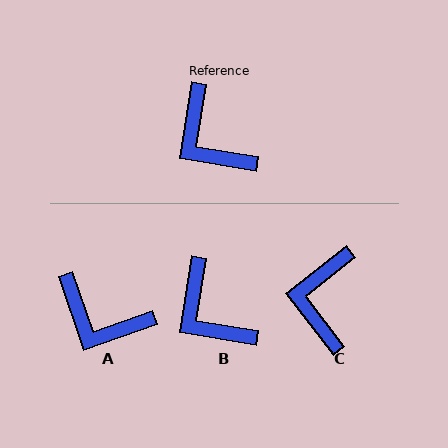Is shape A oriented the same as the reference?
No, it is off by about 29 degrees.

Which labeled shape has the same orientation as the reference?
B.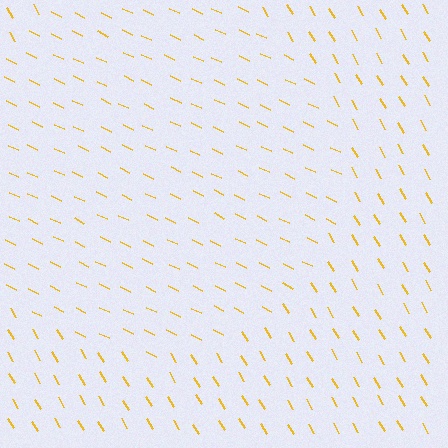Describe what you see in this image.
The image is filled with small yellow line segments. A circle region in the image has lines oriented differently from the surrounding lines, creating a visible texture boundary.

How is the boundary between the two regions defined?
The boundary is defined purely by a change in line orientation (approximately 34 degrees difference). All lines are the same color and thickness.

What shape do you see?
I see a circle.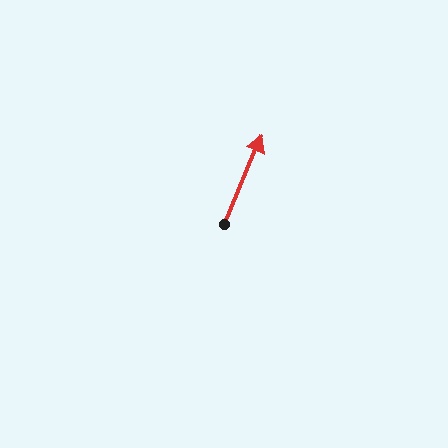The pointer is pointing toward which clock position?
Roughly 1 o'clock.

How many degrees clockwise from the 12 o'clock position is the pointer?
Approximately 23 degrees.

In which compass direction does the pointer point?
Northeast.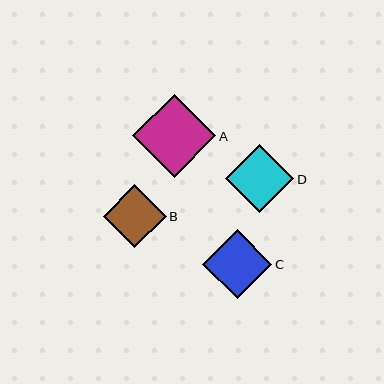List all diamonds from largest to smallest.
From largest to smallest: A, C, D, B.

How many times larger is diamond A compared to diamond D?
Diamond A is approximately 1.2 times the size of diamond D.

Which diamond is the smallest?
Diamond B is the smallest with a size of approximately 63 pixels.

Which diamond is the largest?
Diamond A is the largest with a size of approximately 83 pixels.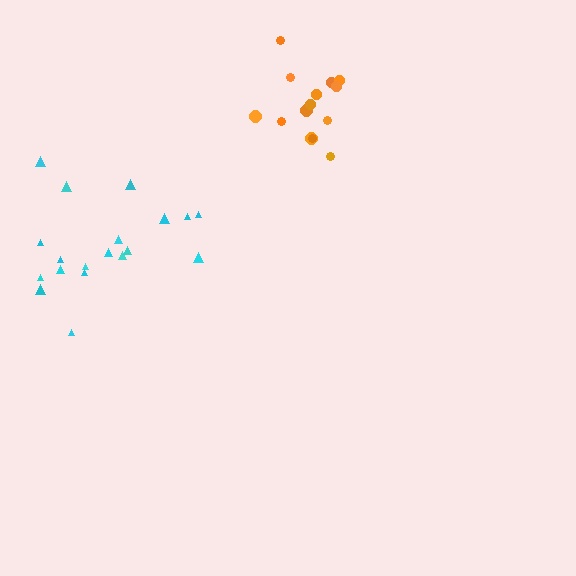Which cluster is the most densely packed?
Orange.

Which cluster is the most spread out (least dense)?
Cyan.